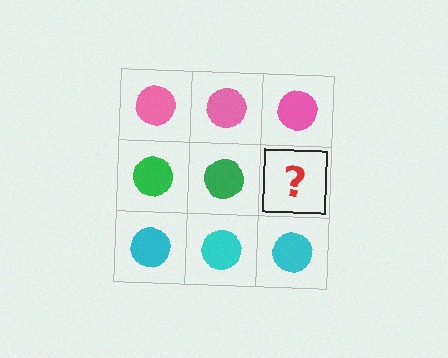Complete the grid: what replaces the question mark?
The question mark should be replaced with a green circle.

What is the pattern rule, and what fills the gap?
The rule is that each row has a consistent color. The gap should be filled with a green circle.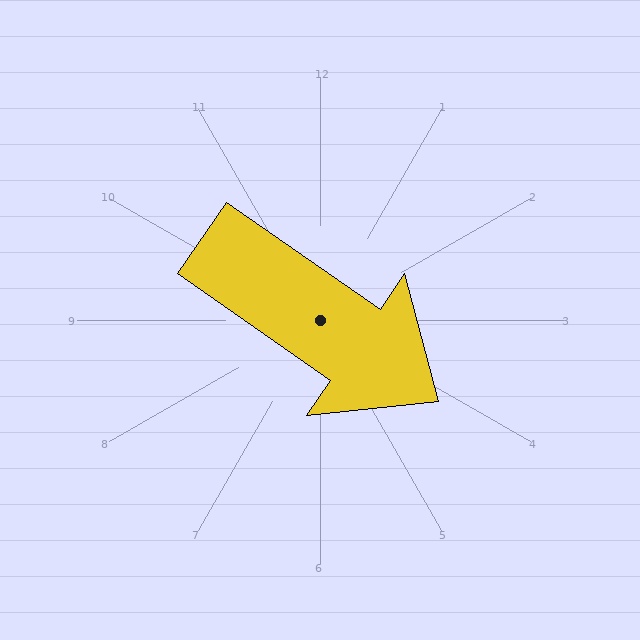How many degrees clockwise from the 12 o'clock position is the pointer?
Approximately 125 degrees.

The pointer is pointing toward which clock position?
Roughly 4 o'clock.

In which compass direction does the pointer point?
Southeast.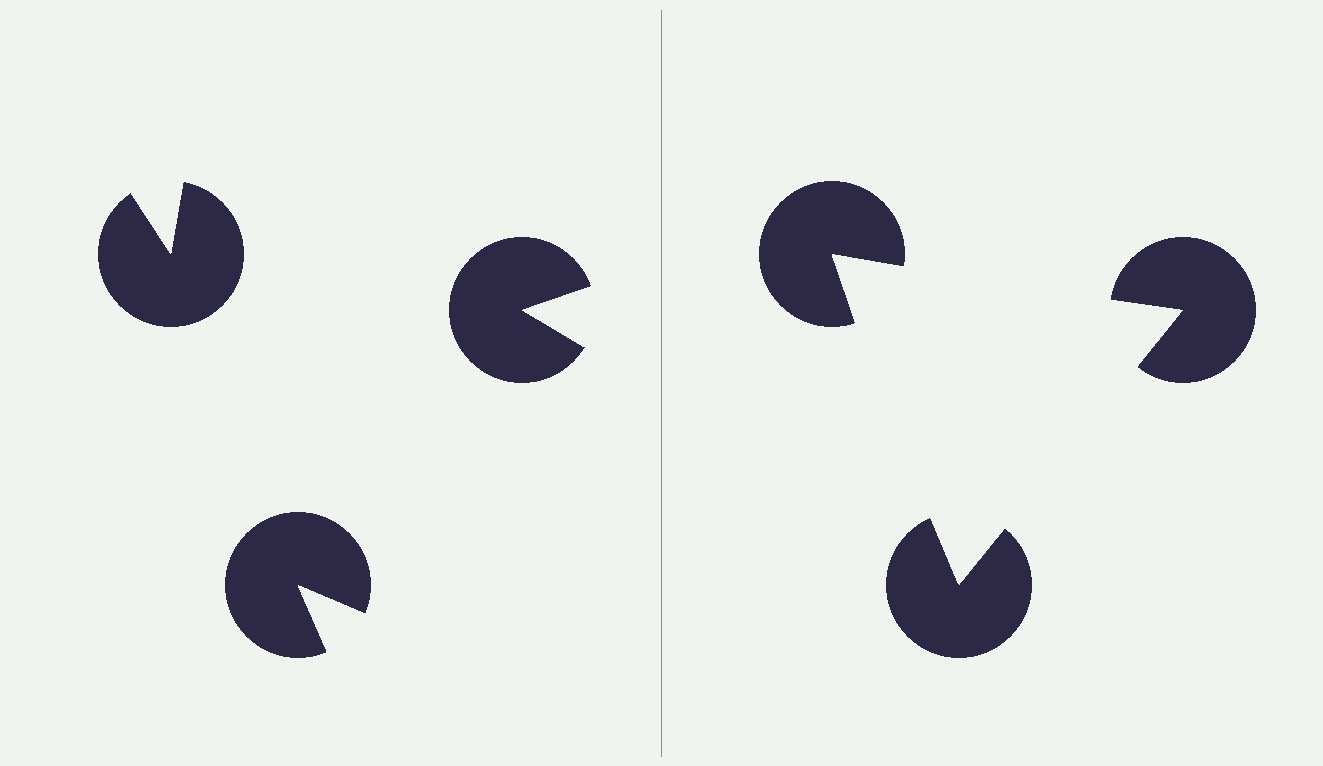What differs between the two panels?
The pac-man discs are positioned identically on both sides; only the wedge orientations differ. On the right they align to a triangle; on the left they are misaligned.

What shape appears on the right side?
An illusory triangle.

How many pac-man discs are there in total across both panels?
6 — 3 on each side.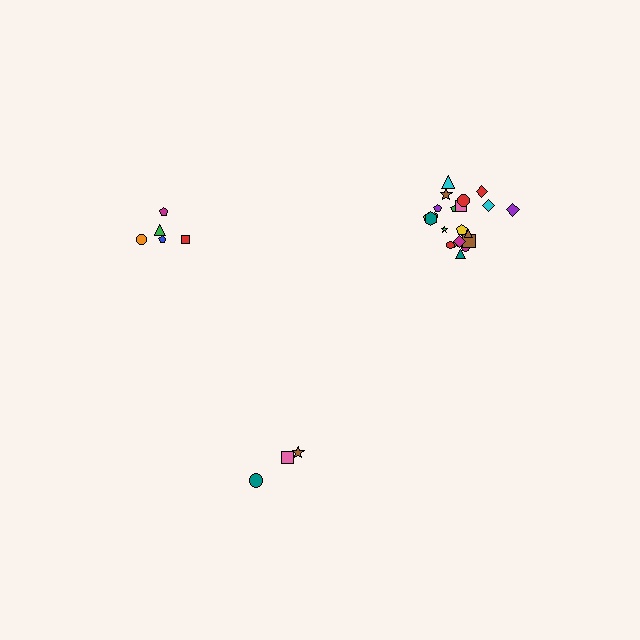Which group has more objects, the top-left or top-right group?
The top-right group.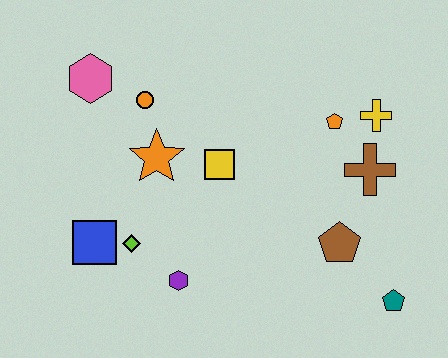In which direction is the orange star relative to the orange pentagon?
The orange star is to the left of the orange pentagon.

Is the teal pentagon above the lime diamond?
No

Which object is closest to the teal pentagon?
The brown pentagon is closest to the teal pentagon.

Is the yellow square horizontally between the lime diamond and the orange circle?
No